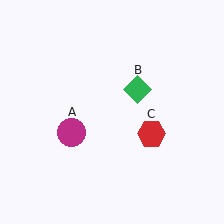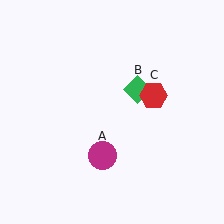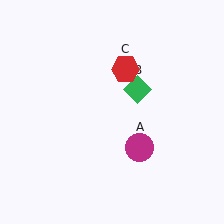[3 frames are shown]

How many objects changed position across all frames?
2 objects changed position: magenta circle (object A), red hexagon (object C).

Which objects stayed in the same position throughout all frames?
Green diamond (object B) remained stationary.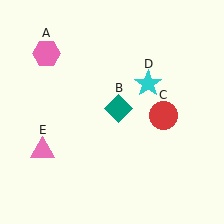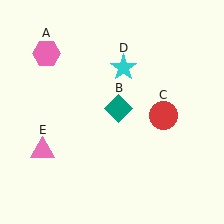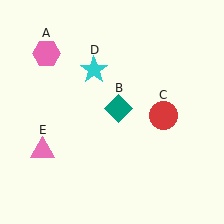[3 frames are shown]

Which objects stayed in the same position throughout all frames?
Pink hexagon (object A) and teal diamond (object B) and red circle (object C) and pink triangle (object E) remained stationary.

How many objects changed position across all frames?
1 object changed position: cyan star (object D).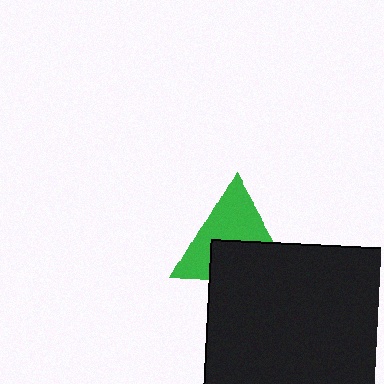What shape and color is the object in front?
The object in front is a black square.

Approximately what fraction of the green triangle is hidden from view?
Roughly 45% of the green triangle is hidden behind the black square.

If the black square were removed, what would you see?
You would see the complete green triangle.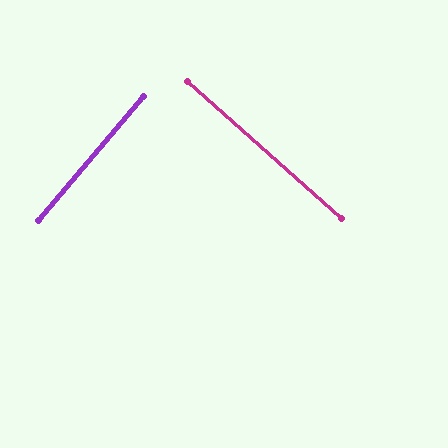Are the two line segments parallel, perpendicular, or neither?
Perpendicular — they meet at approximately 88°.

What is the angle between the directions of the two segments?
Approximately 88 degrees.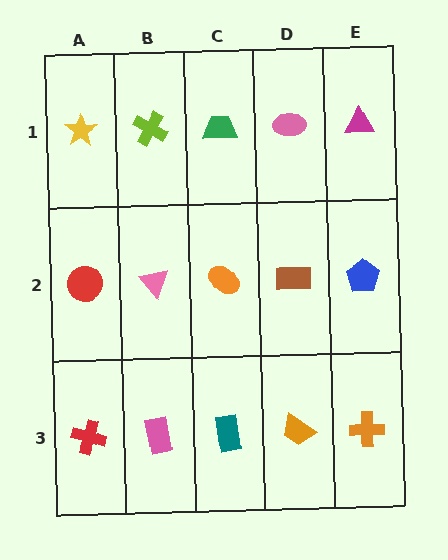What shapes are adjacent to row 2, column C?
A green trapezoid (row 1, column C), a teal rectangle (row 3, column C), a pink triangle (row 2, column B), a brown rectangle (row 2, column D).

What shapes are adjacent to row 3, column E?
A blue pentagon (row 2, column E), an orange trapezoid (row 3, column D).